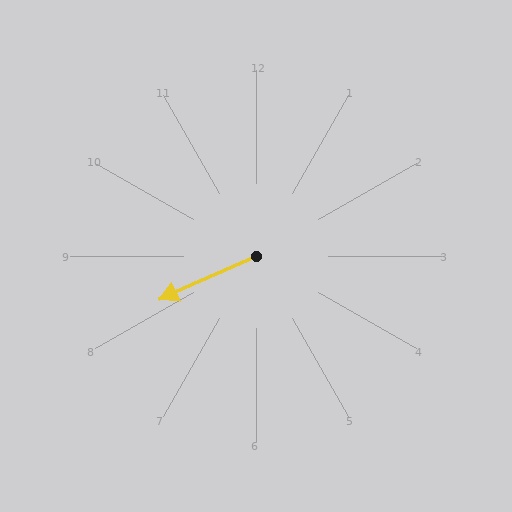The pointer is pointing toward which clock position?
Roughly 8 o'clock.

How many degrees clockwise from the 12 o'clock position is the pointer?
Approximately 246 degrees.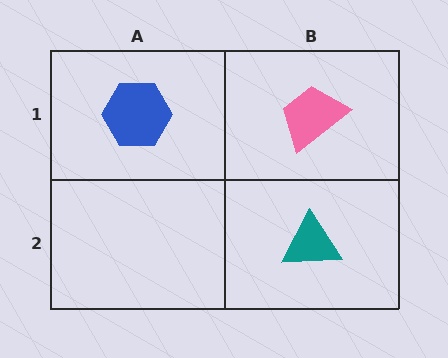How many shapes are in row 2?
1 shape.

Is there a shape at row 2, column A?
No, that cell is empty.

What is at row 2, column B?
A teal triangle.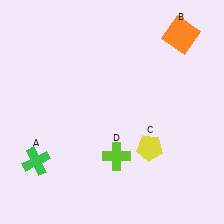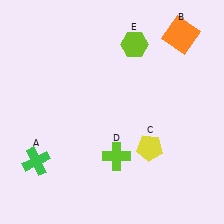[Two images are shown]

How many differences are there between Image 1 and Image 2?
There is 1 difference between the two images.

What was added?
A lime hexagon (E) was added in Image 2.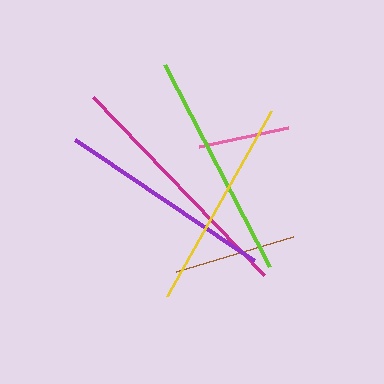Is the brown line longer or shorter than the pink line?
The brown line is longer than the pink line.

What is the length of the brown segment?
The brown segment is approximately 123 pixels long.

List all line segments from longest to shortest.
From longest to shortest: magenta, lime, purple, yellow, brown, pink.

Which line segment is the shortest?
The pink line is the shortest at approximately 91 pixels.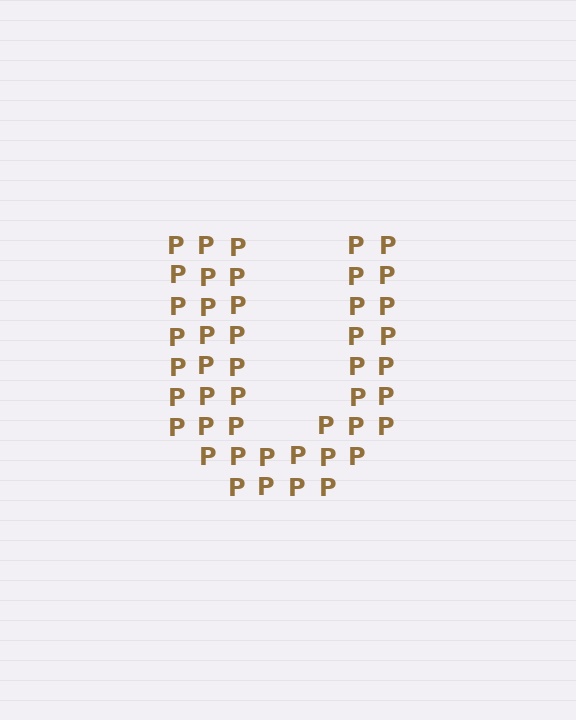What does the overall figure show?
The overall figure shows the letter U.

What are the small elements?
The small elements are letter P's.